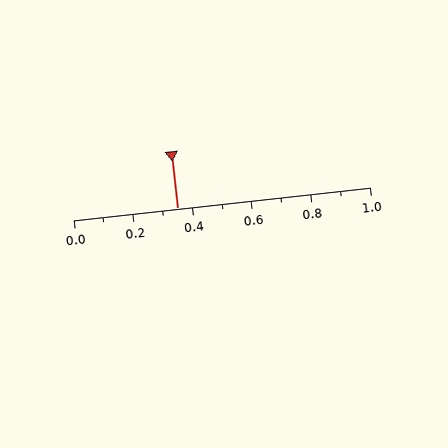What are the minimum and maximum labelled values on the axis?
The axis runs from 0.0 to 1.0.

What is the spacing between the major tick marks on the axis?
The major ticks are spaced 0.2 apart.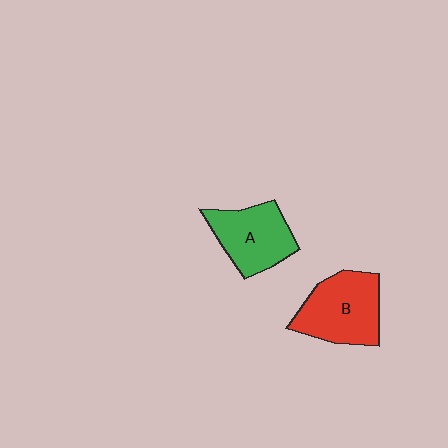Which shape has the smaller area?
Shape A (green).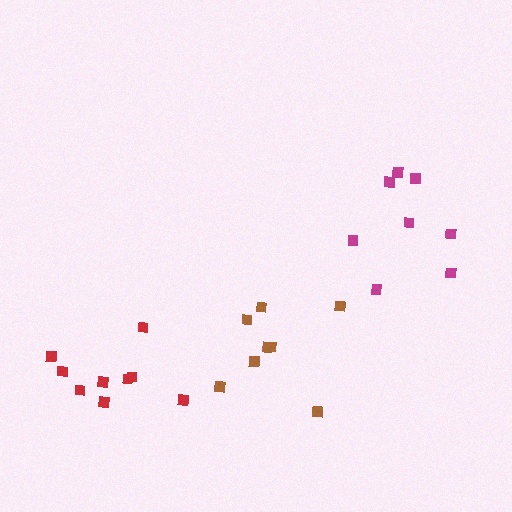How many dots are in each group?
Group 1: 8 dots, Group 2: 8 dots, Group 3: 9 dots (25 total).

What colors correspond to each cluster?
The clusters are colored: magenta, brown, red.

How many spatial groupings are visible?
There are 3 spatial groupings.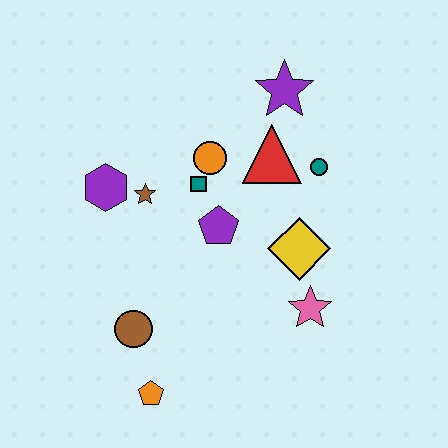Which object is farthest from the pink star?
The purple hexagon is farthest from the pink star.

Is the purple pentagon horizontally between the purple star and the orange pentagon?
Yes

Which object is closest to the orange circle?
The teal square is closest to the orange circle.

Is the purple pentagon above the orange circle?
No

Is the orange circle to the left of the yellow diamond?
Yes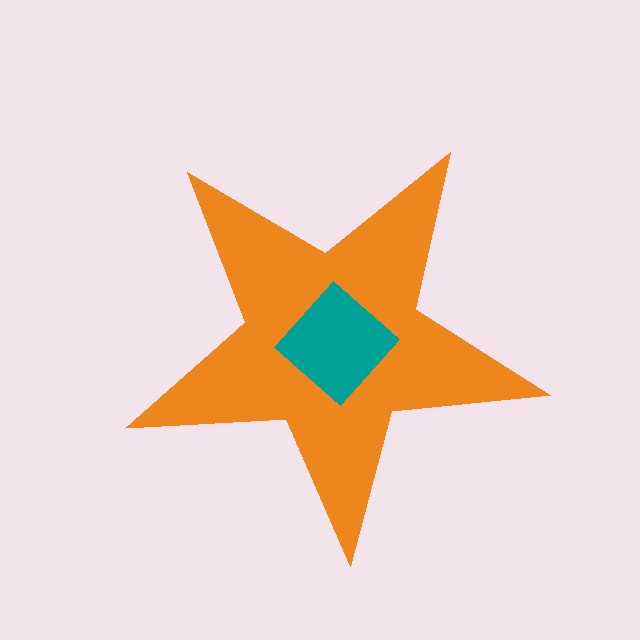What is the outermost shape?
The orange star.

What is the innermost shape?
The teal diamond.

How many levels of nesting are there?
2.